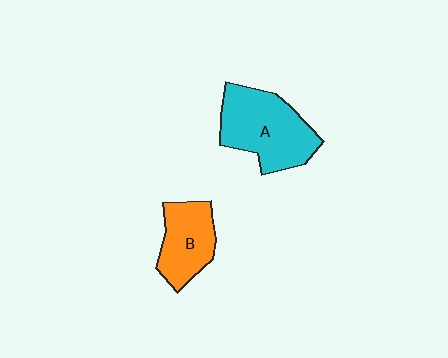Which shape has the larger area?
Shape A (cyan).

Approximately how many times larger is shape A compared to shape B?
Approximately 1.5 times.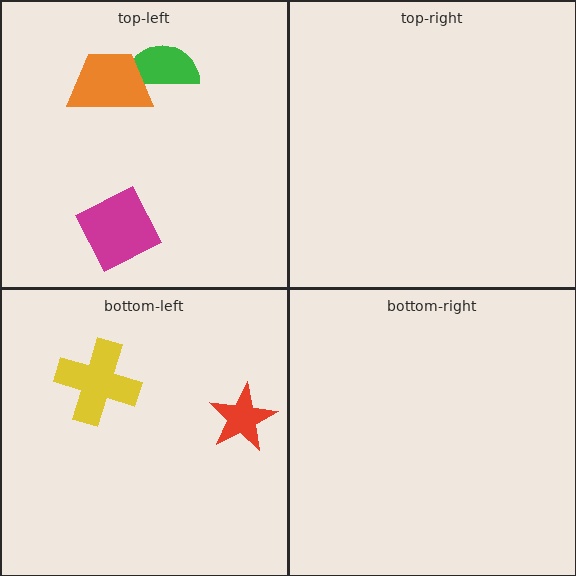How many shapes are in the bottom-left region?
2.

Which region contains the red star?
The bottom-left region.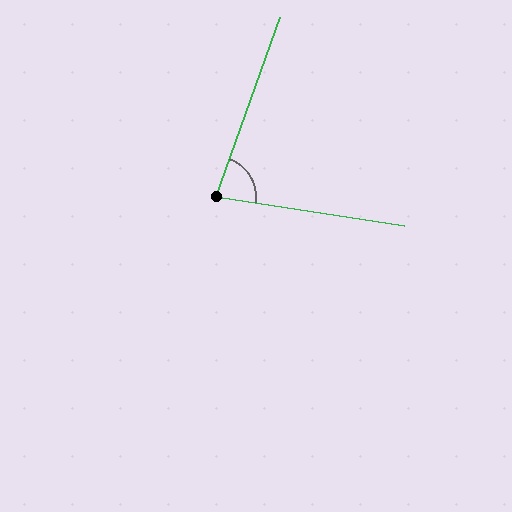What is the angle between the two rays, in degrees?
Approximately 79 degrees.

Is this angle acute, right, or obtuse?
It is acute.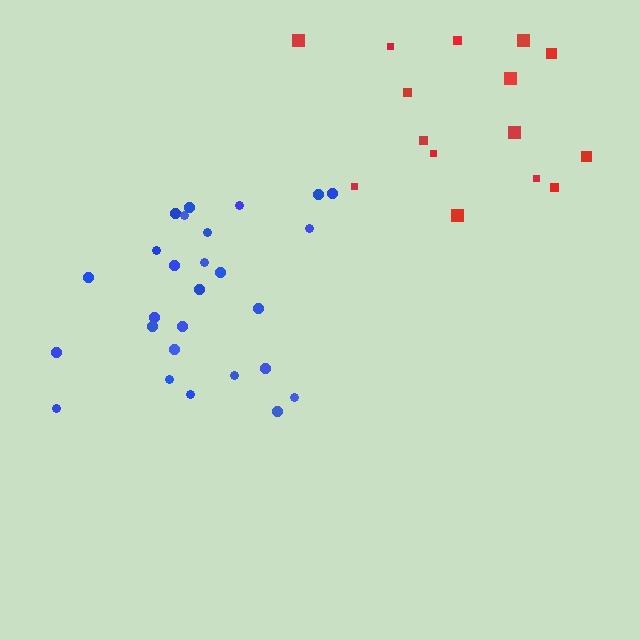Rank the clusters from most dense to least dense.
blue, red.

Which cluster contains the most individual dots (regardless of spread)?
Blue (27).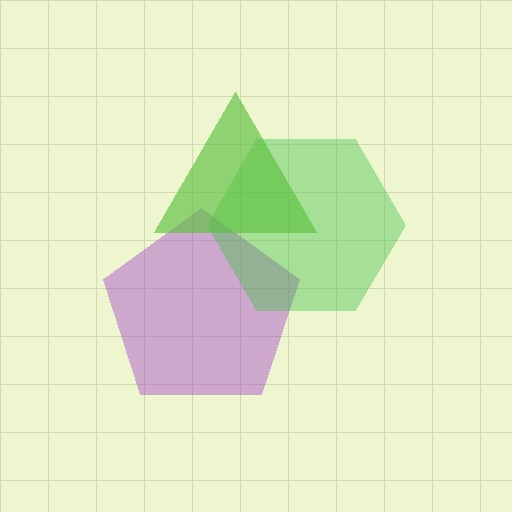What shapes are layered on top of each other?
The layered shapes are: a purple pentagon, a green hexagon, a lime triangle.